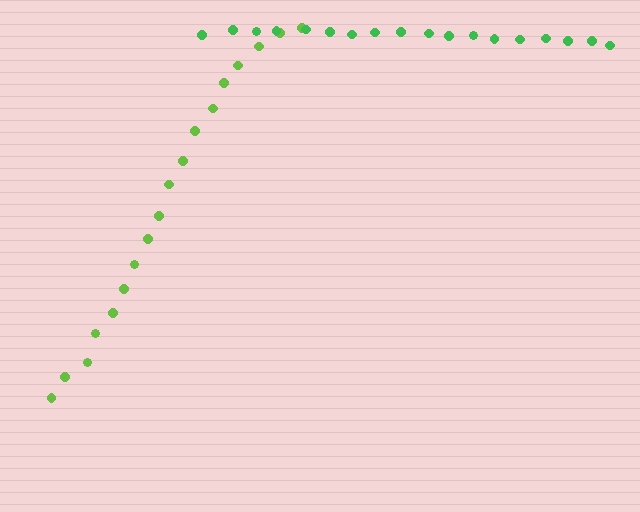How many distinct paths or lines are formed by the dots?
There are 2 distinct paths.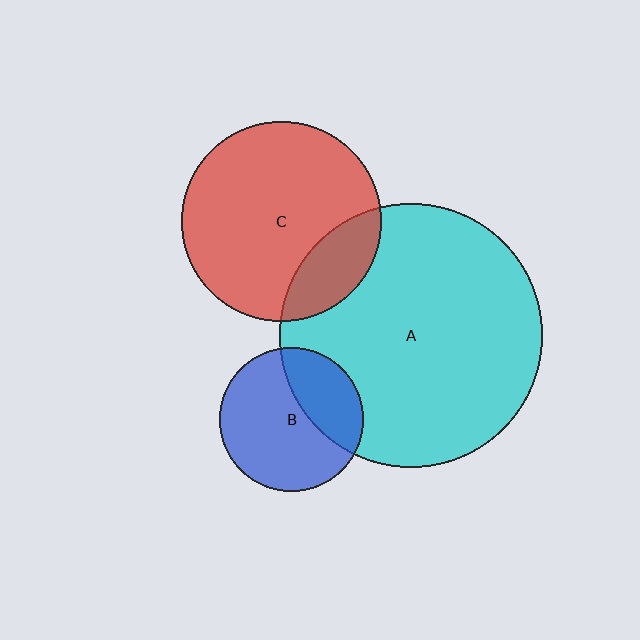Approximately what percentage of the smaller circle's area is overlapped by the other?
Approximately 20%.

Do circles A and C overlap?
Yes.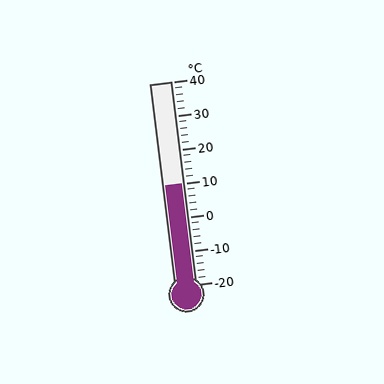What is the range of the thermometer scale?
The thermometer scale ranges from -20°C to 40°C.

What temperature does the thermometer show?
The thermometer shows approximately 10°C.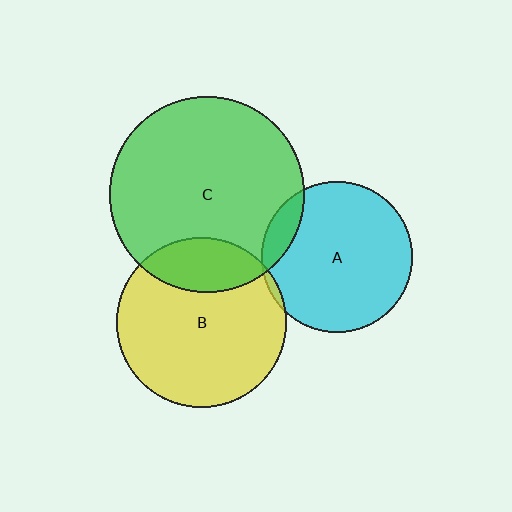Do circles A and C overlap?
Yes.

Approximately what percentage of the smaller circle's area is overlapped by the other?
Approximately 10%.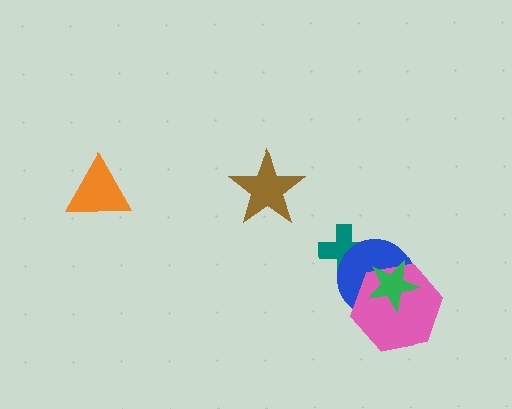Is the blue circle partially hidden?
Yes, it is partially covered by another shape.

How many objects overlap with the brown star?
0 objects overlap with the brown star.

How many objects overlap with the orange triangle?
0 objects overlap with the orange triangle.